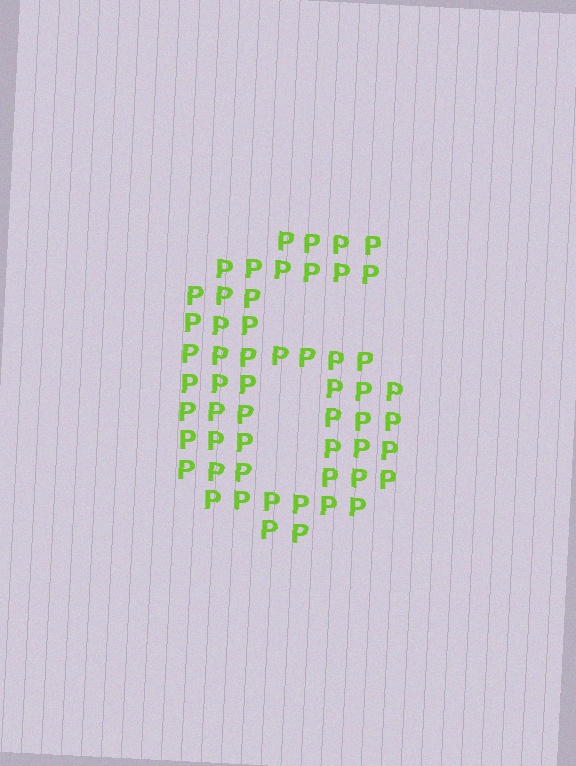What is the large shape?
The large shape is the digit 6.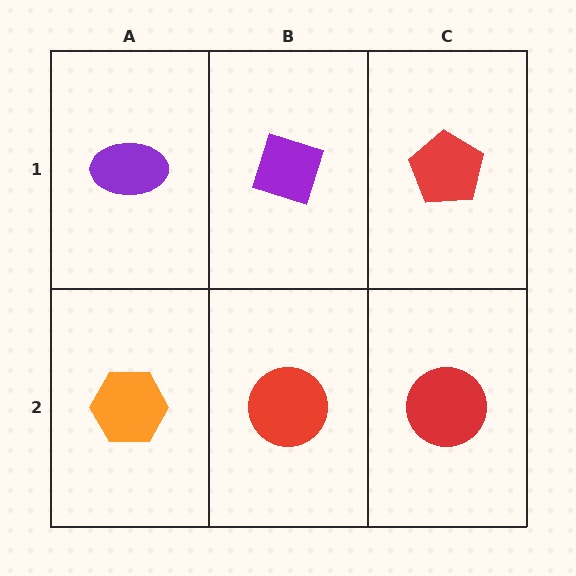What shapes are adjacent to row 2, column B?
A purple diamond (row 1, column B), an orange hexagon (row 2, column A), a red circle (row 2, column C).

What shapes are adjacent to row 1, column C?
A red circle (row 2, column C), a purple diamond (row 1, column B).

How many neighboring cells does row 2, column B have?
3.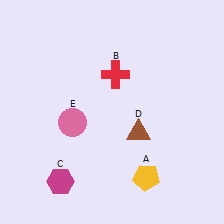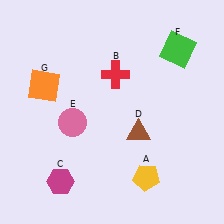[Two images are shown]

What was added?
A green square (F), an orange square (G) were added in Image 2.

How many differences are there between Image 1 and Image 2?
There are 2 differences between the two images.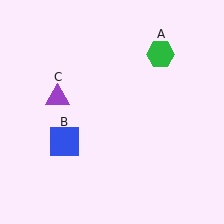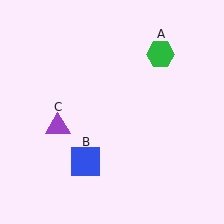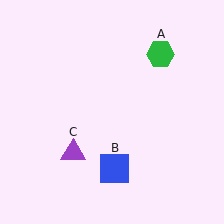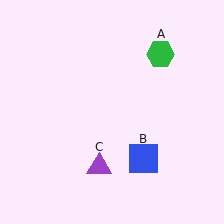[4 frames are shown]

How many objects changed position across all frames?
2 objects changed position: blue square (object B), purple triangle (object C).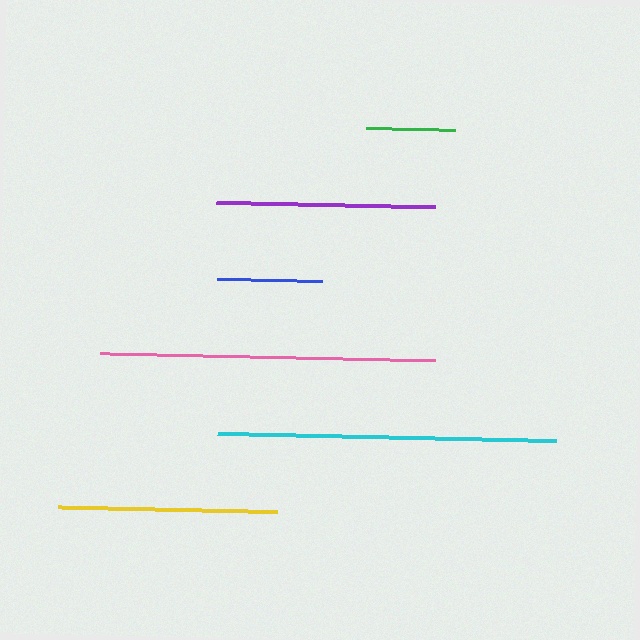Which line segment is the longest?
The cyan line is the longest at approximately 340 pixels.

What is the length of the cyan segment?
The cyan segment is approximately 340 pixels long.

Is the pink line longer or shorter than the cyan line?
The cyan line is longer than the pink line.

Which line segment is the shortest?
The green line is the shortest at approximately 89 pixels.